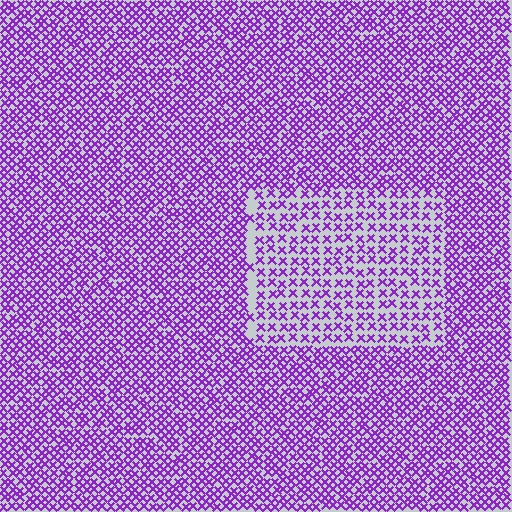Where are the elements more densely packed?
The elements are more densely packed outside the rectangle boundary.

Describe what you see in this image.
The image contains small purple elements arranged at two different densities. A rectangle-shaped region is visible where the elements are less densely packed than the surrounding area.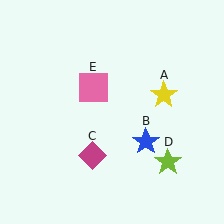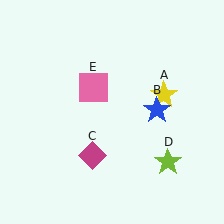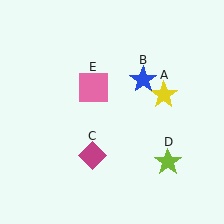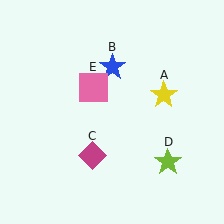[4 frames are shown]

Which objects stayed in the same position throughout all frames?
Yellow star (object A) and magenta diamond (object C) and lime star (object D) and pink square (object E) remained stationary.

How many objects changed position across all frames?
1 object changed position: blue star (object B).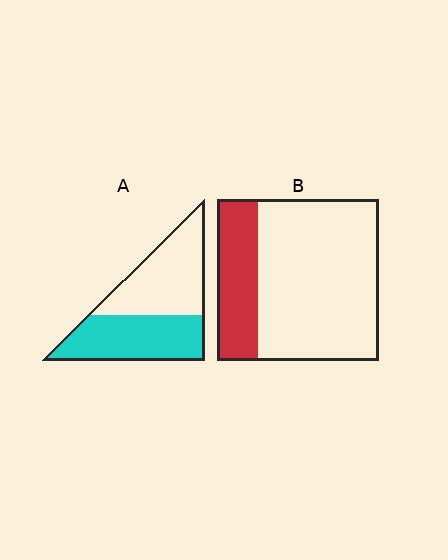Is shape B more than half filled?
No.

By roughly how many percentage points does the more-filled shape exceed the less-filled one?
By roughly 25 percentage points (A over B).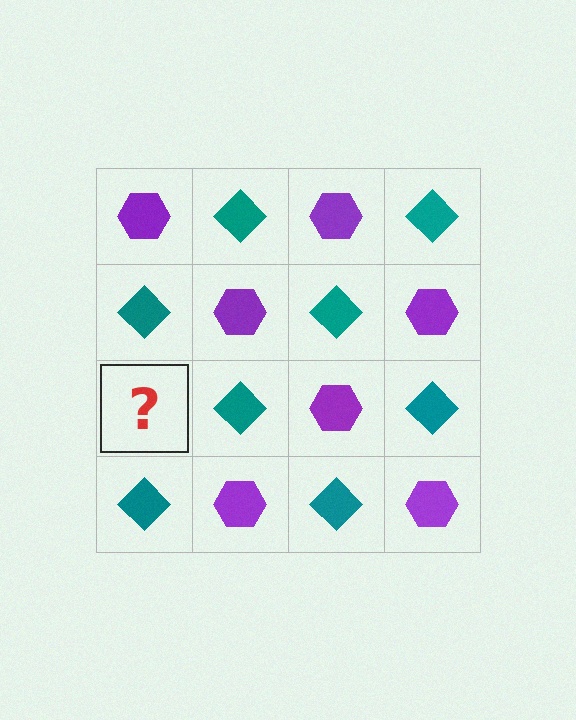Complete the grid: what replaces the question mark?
The question mark should be replaced with a purple hexagon.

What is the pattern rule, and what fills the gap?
The rule is that it alternates purple hexagon and teal diamond in a checkerboard pattern. The gap should be filled with a purple hexagon.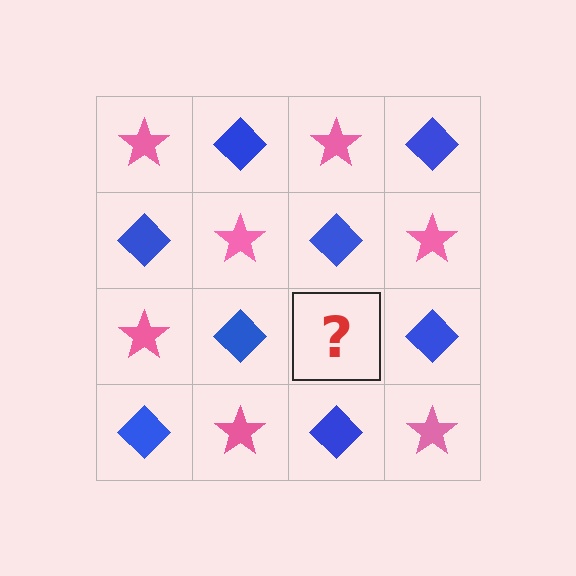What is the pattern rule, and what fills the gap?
The rule is that it alternates pink star and blue diamond in a checkerboard pattern. The gap should be filled with a pink star.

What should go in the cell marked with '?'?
The missing cell should contain a pink star.